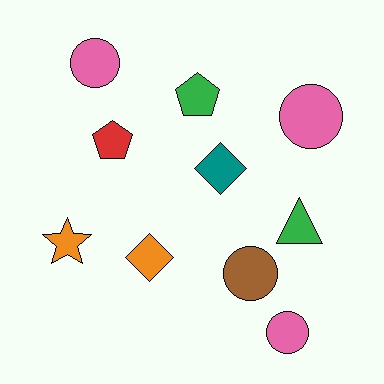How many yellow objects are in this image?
There are no yellow objects.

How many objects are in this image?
There are 10 objects.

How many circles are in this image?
There are 4 circles.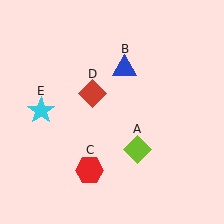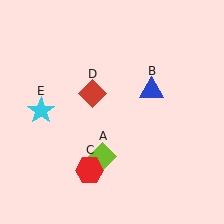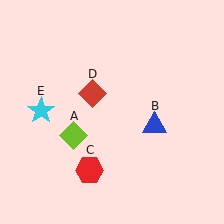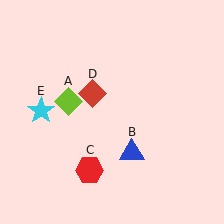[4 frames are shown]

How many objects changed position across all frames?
2 objects changed position: lime diamond (object A), blue triangle (object B).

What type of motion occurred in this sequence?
The lime diamond (object A), blue triangle (object B) rotated clockwise around the center of the scene.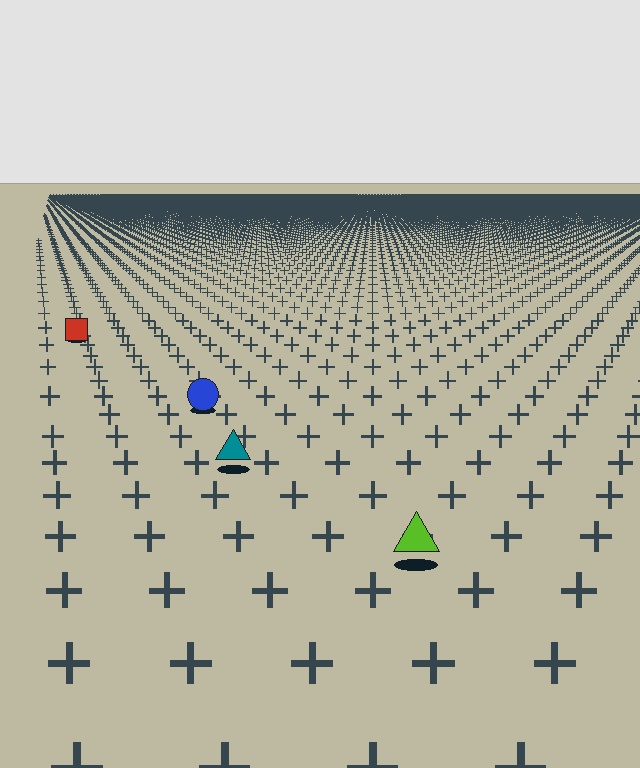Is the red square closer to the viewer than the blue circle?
No. The blue circle is closer — you can tell from the texture gradient: the ground texture is coarser near it.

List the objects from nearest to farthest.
From nearest to farthest: the lime triangle, the teal triangle, the blue circle, the red square.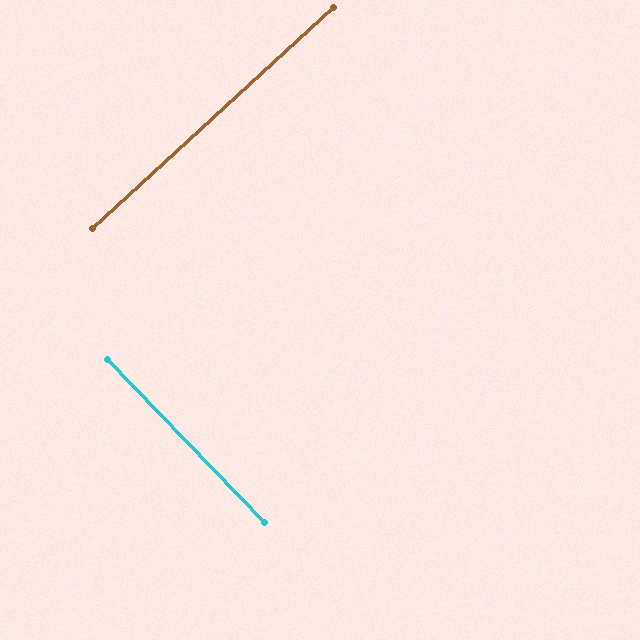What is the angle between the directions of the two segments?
Approximately 89 degrees.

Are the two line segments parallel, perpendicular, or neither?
Perpendicular — they meet at approximately 89°.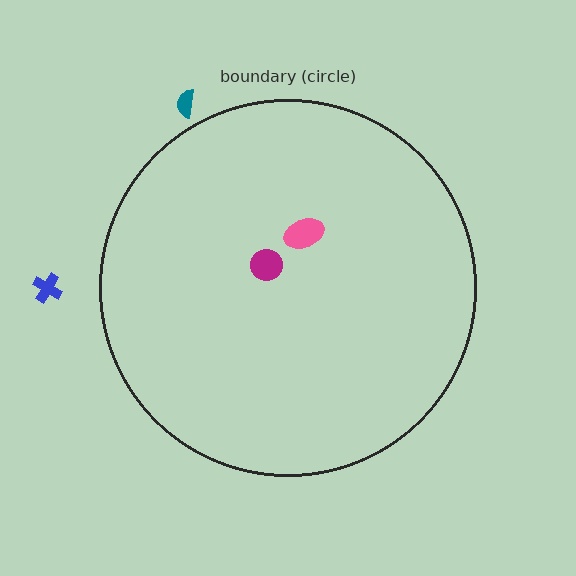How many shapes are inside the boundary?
2 inside, 2 outside.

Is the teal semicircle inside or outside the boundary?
Outside.